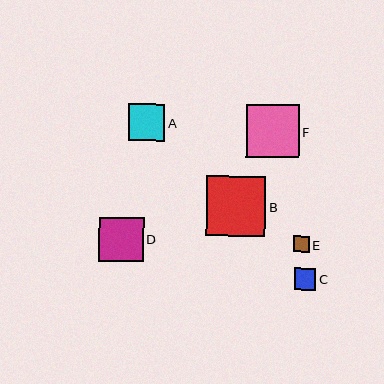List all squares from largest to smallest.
From largest to smallest: B, F, D, A, C, E.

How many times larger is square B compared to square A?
Square B is approximately 1.6 times the size of square A.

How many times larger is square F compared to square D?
Square F is approximately 1.2 times the size of square D.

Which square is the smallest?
Square E is the smallest with a size of approximately 16 pixels.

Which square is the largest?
Square B is the largest with a size of approximately 60 pixels.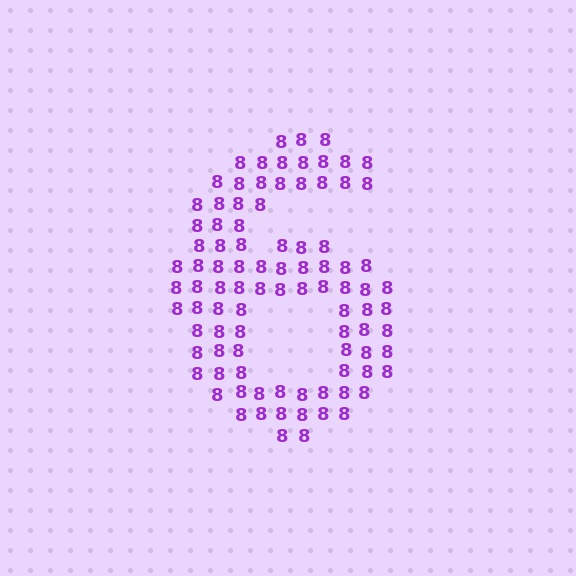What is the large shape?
The large shape is the digit 6.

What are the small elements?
The small elements are digit 8's.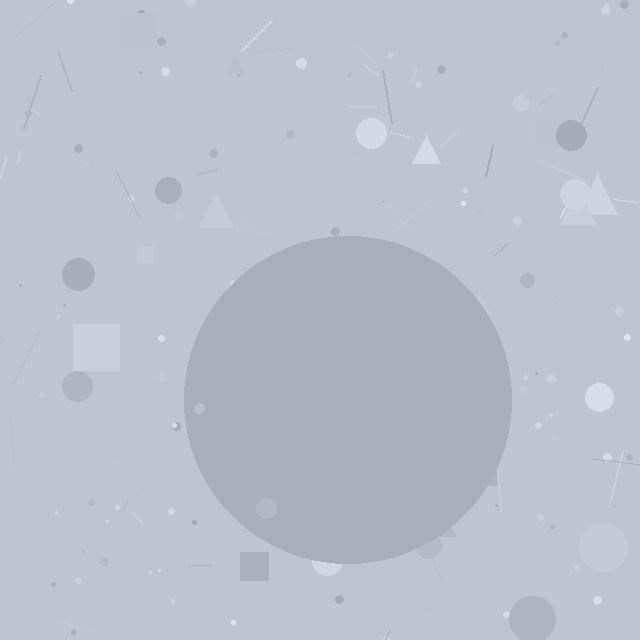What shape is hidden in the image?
A circle is hidden in the image.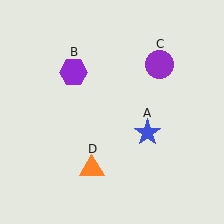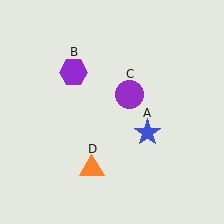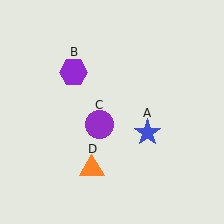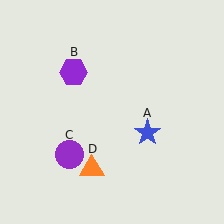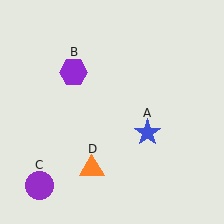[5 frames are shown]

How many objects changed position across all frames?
1 object changed position: purple circle (object C).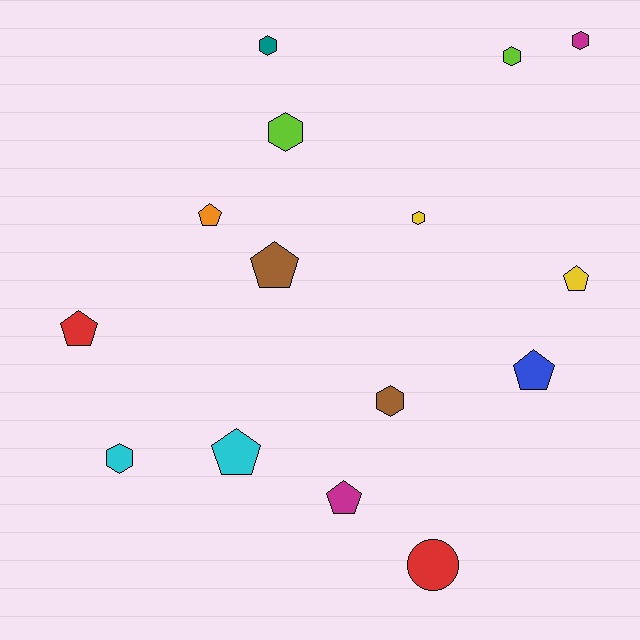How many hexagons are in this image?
There are 7 hexagons.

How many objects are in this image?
There are 15 objects.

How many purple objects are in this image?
There are no purple objects.